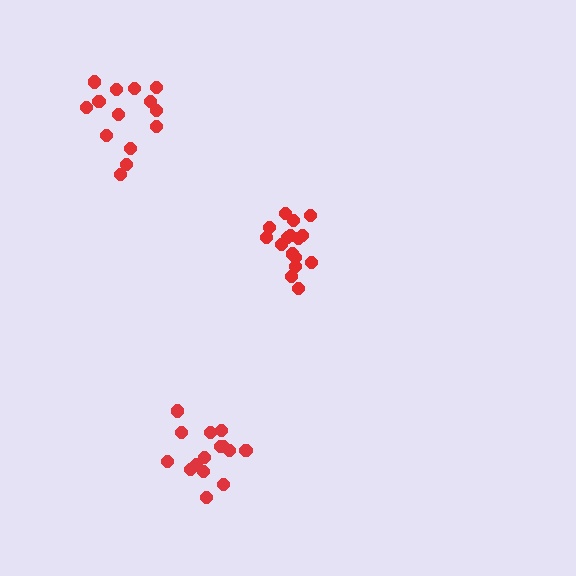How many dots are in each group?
Group 1: 16 dots, Group 2: 15 dots, Group 3: 14 dots (45 total).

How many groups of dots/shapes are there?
There are 3 groups.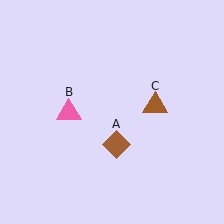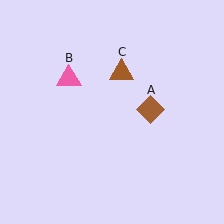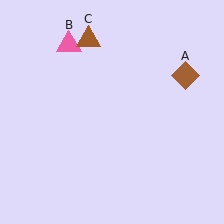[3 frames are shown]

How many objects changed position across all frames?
3 objects changed position: brown diamond (object A), pink triangle (object B), brown triangle (object C).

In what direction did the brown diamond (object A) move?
The brown diamond (object A) moved up and to the right.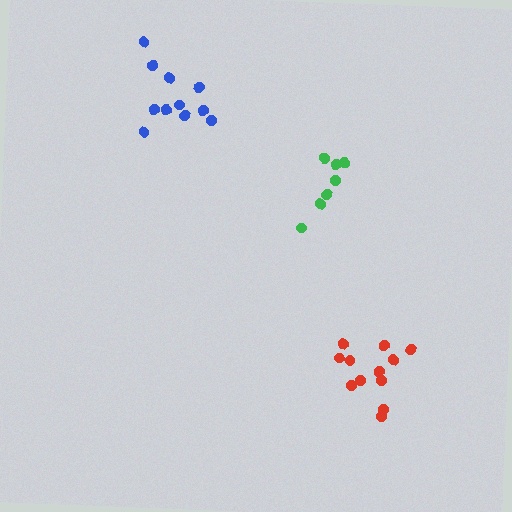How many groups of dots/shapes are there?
There are 3 groups.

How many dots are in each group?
Group 1: 11 dots, Group 2: 12 dots, Group 3: 7 dots (30 total).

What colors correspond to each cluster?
The clusters are colored: blue, red, green.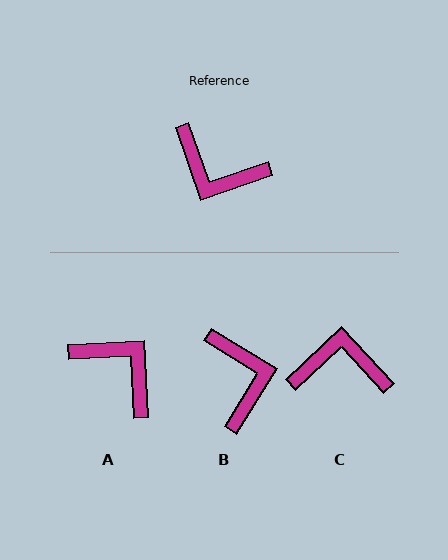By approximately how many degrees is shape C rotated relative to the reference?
Approximately 156 degrees clockwise.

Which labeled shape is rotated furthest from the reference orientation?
A, about 164 degrees away.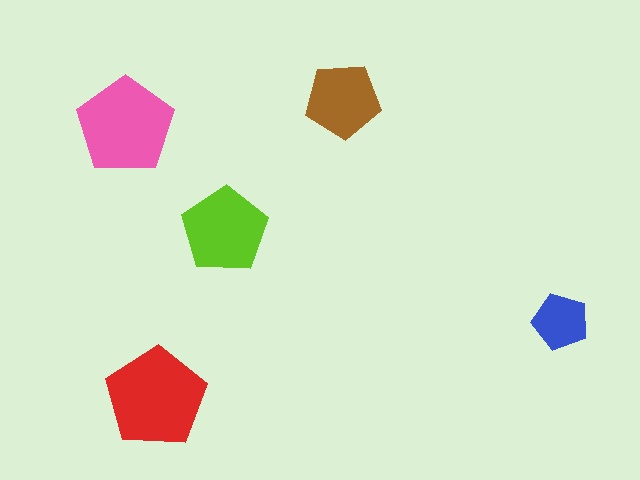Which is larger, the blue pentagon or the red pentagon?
The red one.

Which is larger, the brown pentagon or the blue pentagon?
The brown one.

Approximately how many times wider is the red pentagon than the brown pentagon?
About 1.5 times wider.